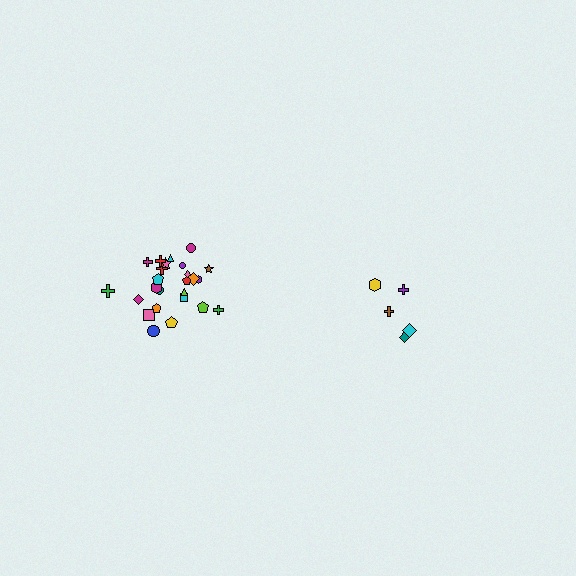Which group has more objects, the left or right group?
The left group.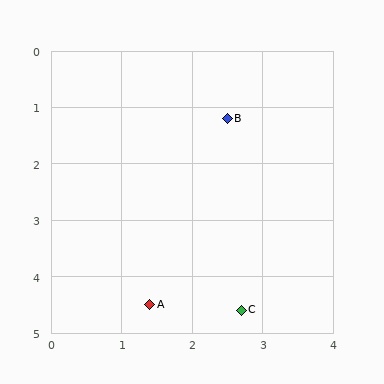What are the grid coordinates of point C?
Point C is at approximately (2.7, 4.6).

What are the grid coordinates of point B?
Point B is at approximately (2.5, 1.2).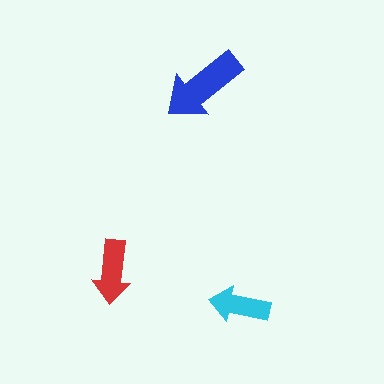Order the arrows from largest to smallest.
the blue one, the red one, the cyan one.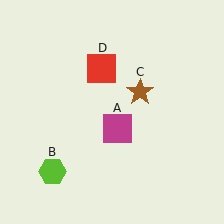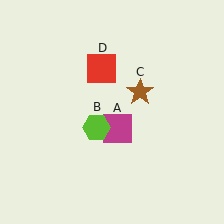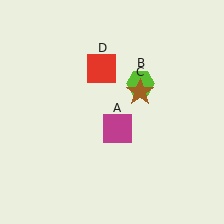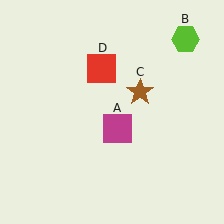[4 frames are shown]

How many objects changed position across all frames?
1 object changed position: lime hexagon (object B).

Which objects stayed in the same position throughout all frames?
Magenta square (object A) and brown star (object C) and red square (object D) remained stationary.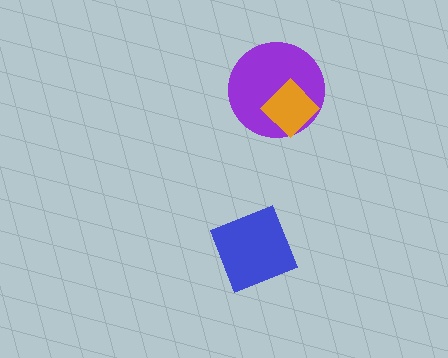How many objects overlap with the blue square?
0 objects overlap with the blue square.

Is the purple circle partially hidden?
Yes, it is partially covered by another shape.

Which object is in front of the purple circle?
The orange diamond is in front of the purple circle.